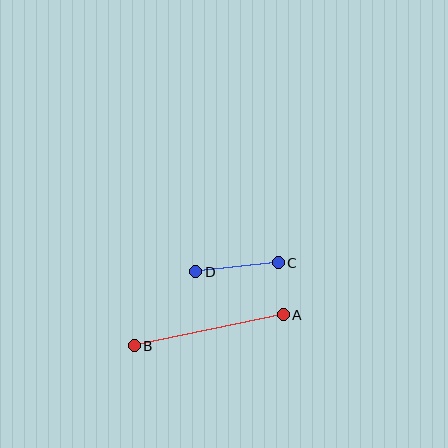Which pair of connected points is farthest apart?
Points A and B are farthest apart.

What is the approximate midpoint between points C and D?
The midpoint is at approximately (237, 267) pixels.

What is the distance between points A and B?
The distance is approximately 152 pixels.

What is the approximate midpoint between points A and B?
The midpoint is at approximately (209, 330) pixels.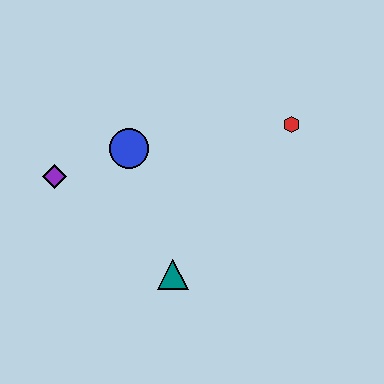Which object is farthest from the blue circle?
The red hexagon is farthest from the blue circle.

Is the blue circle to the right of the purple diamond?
Yes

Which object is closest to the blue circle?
The purple diamond is closest to the blue circle.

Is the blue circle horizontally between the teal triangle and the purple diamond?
Yes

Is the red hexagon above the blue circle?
Yes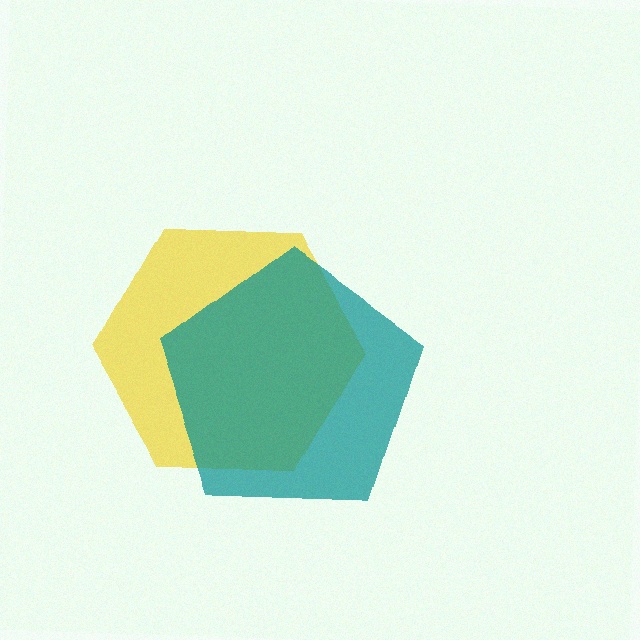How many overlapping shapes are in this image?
There are 2 overlapping shapes in the image.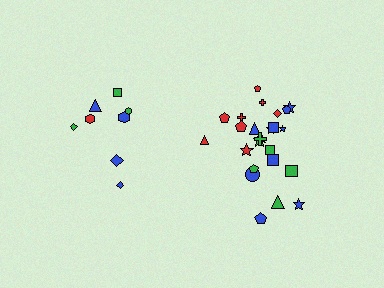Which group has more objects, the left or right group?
The right group.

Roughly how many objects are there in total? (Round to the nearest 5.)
Roughly 35 objects in total.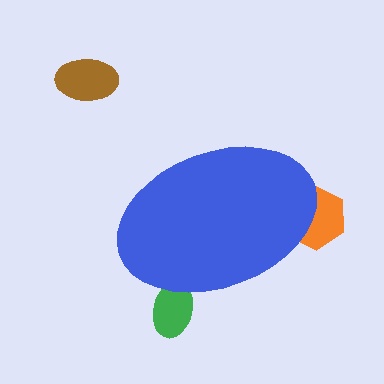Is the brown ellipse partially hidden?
No, the brown ellipse is fully visible.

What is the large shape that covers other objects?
A blue ellipse.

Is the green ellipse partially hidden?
Yes, the green ellipse is partially hidden behind the blue ellipse.